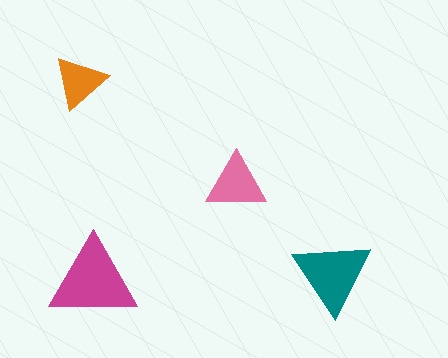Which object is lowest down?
The magenta triangle is bottommost.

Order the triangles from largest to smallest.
the magenta one, the teal one, the pink one, the orange one.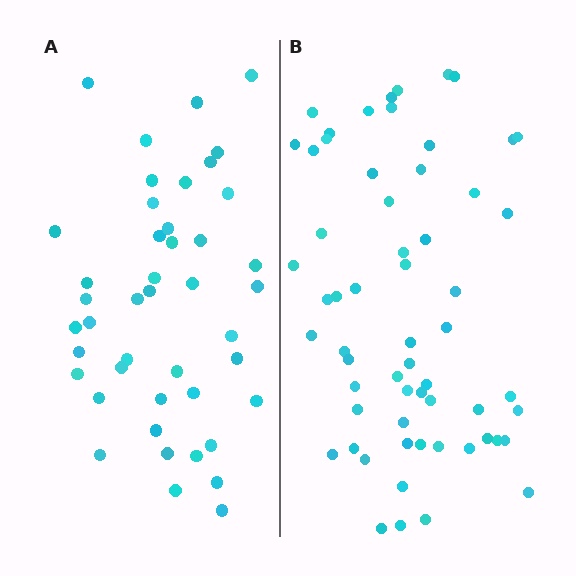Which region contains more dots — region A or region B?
Region B (the right region) has more dots.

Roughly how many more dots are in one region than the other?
Region B has approximately 15 more dots than region A.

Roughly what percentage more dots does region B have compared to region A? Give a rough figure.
About 35% more.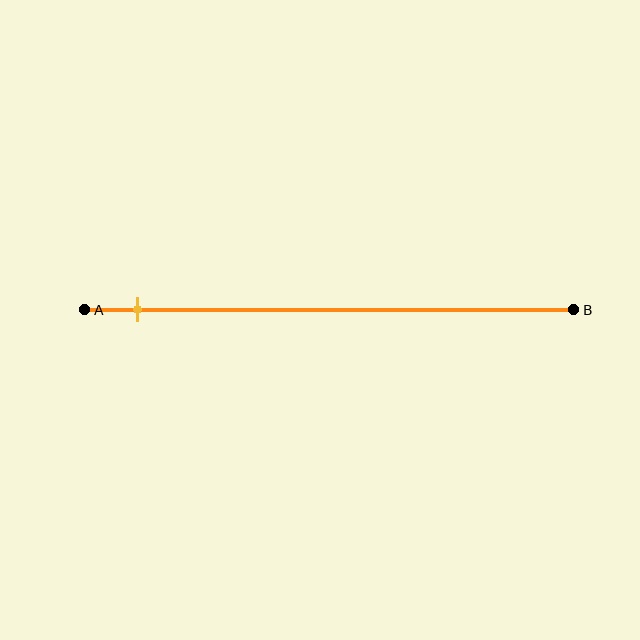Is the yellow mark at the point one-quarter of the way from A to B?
No, the mark is at about 10% from A, not at the 25% one-quarter point.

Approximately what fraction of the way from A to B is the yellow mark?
The yellow mark is approximately 10% of the way from A to B.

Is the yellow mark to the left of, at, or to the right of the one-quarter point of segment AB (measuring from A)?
The yellow mark is to the left of the one-quarter point of segment AB.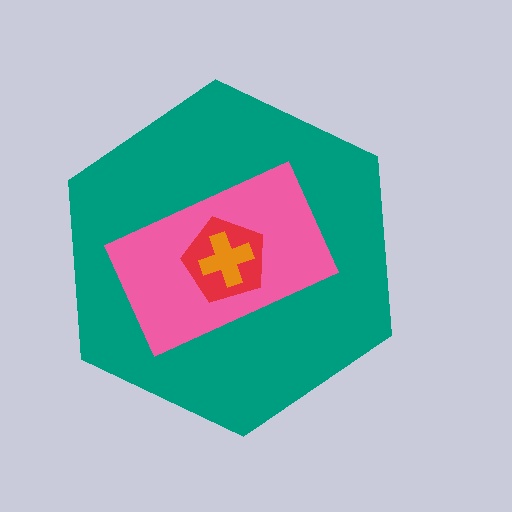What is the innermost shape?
The orange cross.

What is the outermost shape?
The teal hexagon.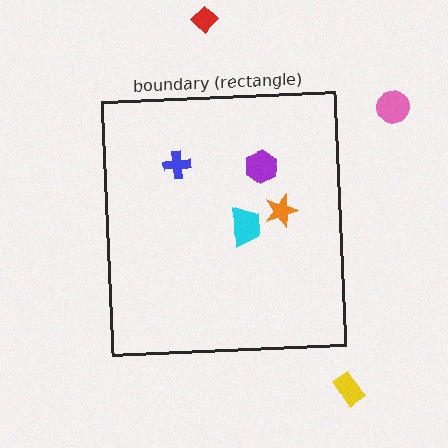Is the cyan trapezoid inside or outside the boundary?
Inside.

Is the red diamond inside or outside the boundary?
Outside.